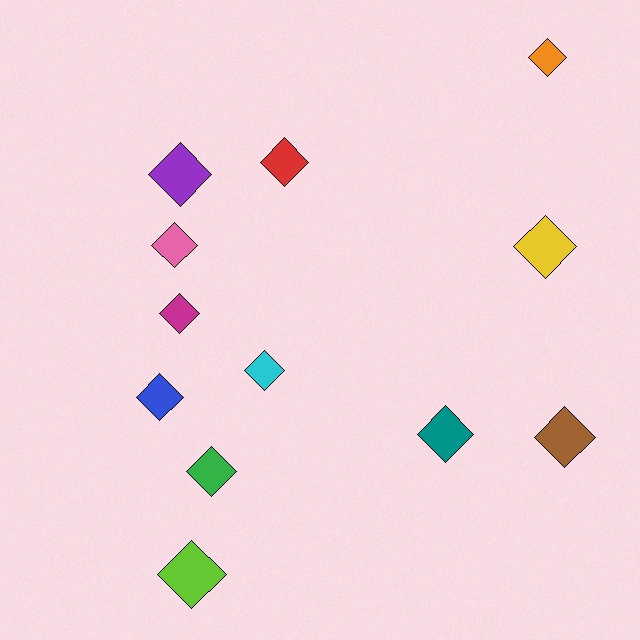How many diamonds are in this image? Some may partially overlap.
There are 12 diamonds.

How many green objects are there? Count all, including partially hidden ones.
There is 1 green object.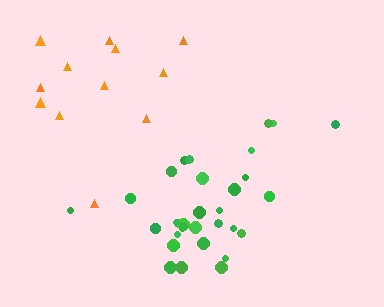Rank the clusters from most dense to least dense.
green, orange.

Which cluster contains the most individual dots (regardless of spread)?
Green (32).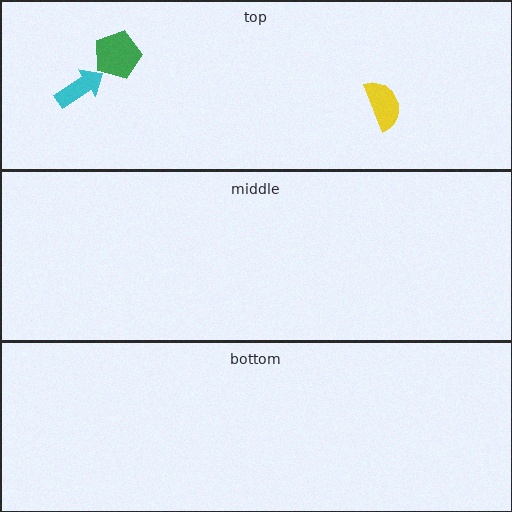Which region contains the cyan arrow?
The top region.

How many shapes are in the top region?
3.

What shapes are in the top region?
The yellow semicircle, the green pentagon, the cyan arrow.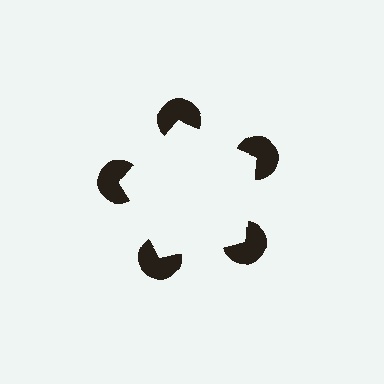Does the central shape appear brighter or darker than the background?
It typically appears slightly brighter than the background, even though no actual brightness change is drawn.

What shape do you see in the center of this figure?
An illusory pentagon — its edges are inferred from the aligned wedge cuts in the pac-man discs, not physically drawn.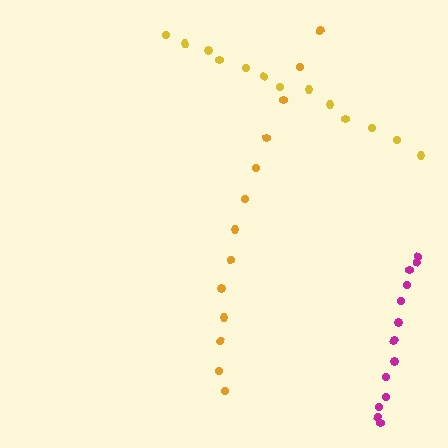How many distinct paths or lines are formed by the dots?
There are 3 distinct paths.